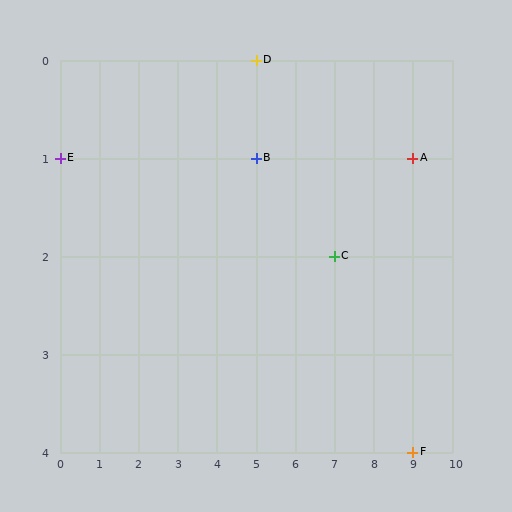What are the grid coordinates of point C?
Point C is at grid coordinates (7, 2).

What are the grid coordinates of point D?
Point D is at grid coordinates (5, 0).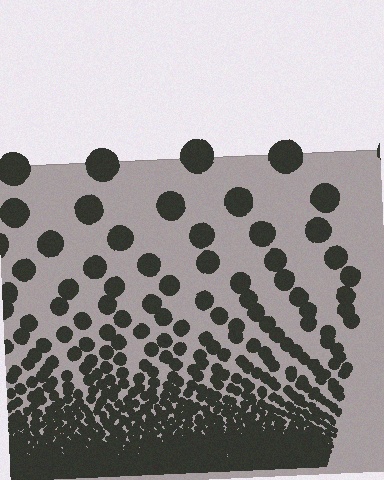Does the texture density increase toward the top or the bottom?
Density increases toward the bottom.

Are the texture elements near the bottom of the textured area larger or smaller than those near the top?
Smaller. The gradient is inverted — elements near the bottom are smaller and denser.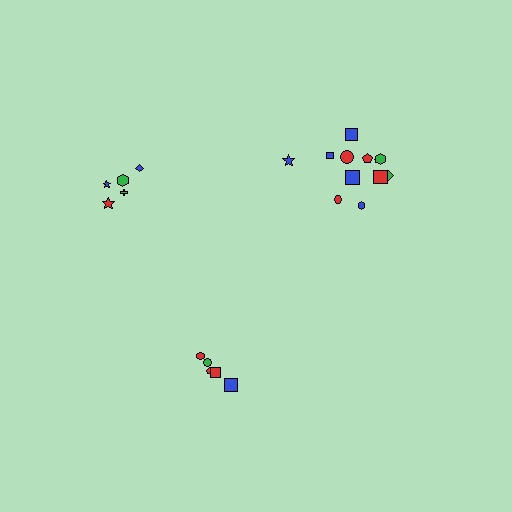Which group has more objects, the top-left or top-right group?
The top-right group.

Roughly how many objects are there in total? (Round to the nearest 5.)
Roughly 20 objects in total.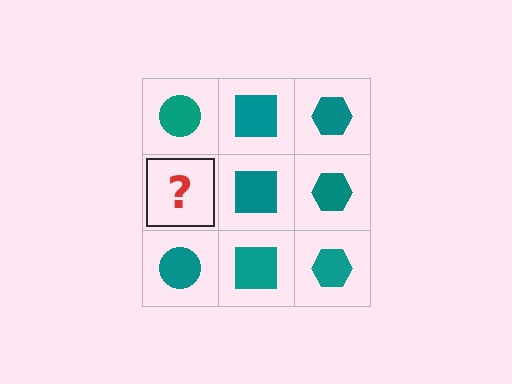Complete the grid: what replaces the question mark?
The question mark should be replaced with a teal circle.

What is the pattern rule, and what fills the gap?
The rule is that each column has a consistent shape. The gap should be filled with a teal circle.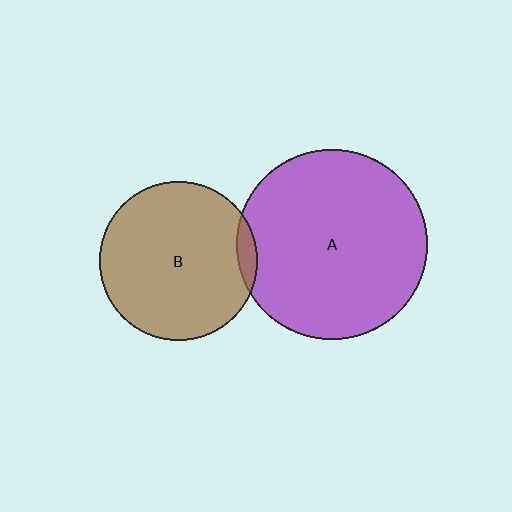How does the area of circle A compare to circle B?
Approximately 1.4 times.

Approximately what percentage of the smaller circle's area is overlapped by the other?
Approximately 5%.